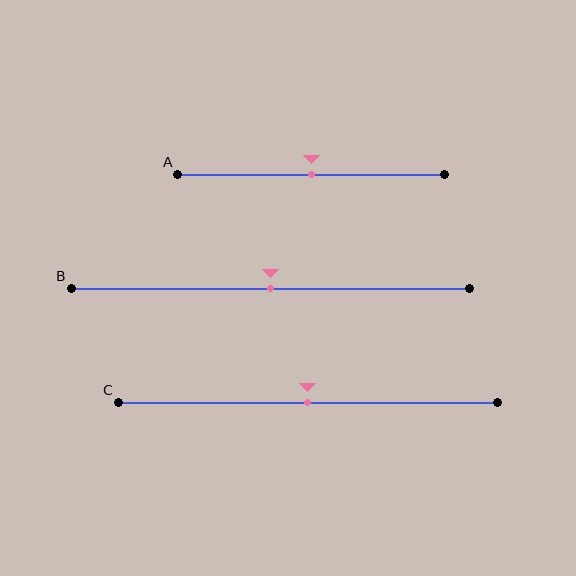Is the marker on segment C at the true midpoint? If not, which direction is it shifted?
Yes, the marker on segment C is at the true midpoint.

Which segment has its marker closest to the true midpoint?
Segment A has its marker closest to the true midpoint.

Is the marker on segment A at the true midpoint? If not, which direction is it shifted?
Yes, the marker on segment A is at the true midpoint.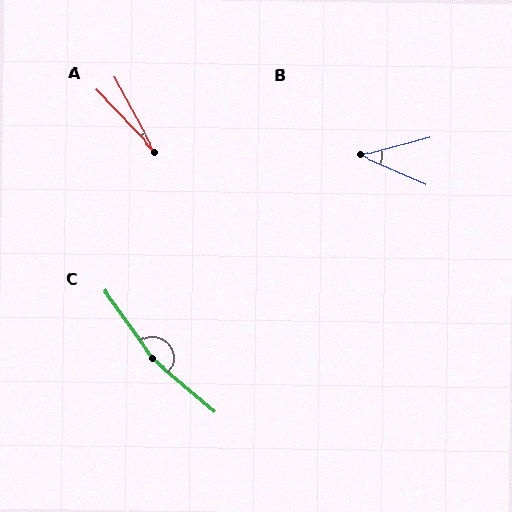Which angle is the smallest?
A, at approximately 16 degrees.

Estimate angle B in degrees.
Approximately 39 degrees.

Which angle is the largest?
C, at approximately 166 degrees.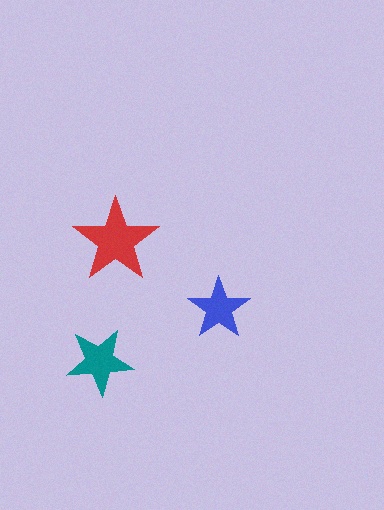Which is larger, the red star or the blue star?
The red one.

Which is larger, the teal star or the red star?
The red one.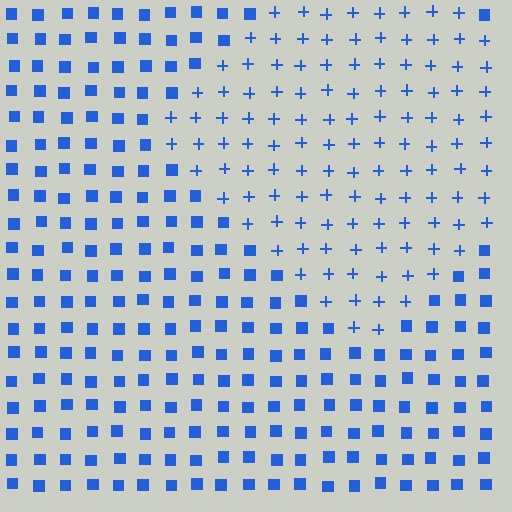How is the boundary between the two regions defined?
The boundary is defined by a change in element shape: plus signs inside vs. squares outside. All elements share the same color and spacing.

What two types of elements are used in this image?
The image uses plus signs inside the diamond region and squares outside it.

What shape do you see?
I see a diamond.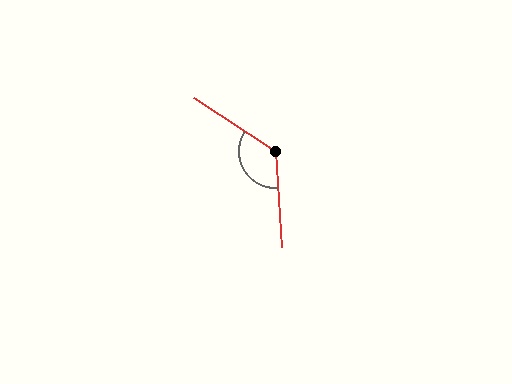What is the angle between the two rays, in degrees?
Approximately 126 degrees.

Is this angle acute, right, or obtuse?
It is obtuse.